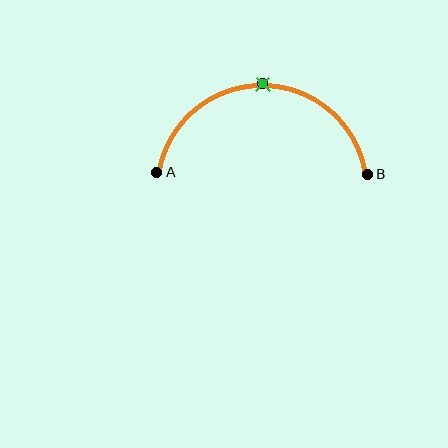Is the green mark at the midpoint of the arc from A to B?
Yes. The green mark lies on the arc at equal arc-length from both A and B — it is the arc midpoint.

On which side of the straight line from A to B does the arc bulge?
The arc bulges above the straight line connecting A and B.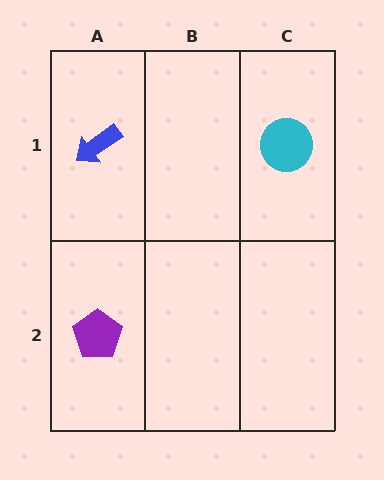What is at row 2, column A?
A purple pentagon.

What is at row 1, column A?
A blue arrow.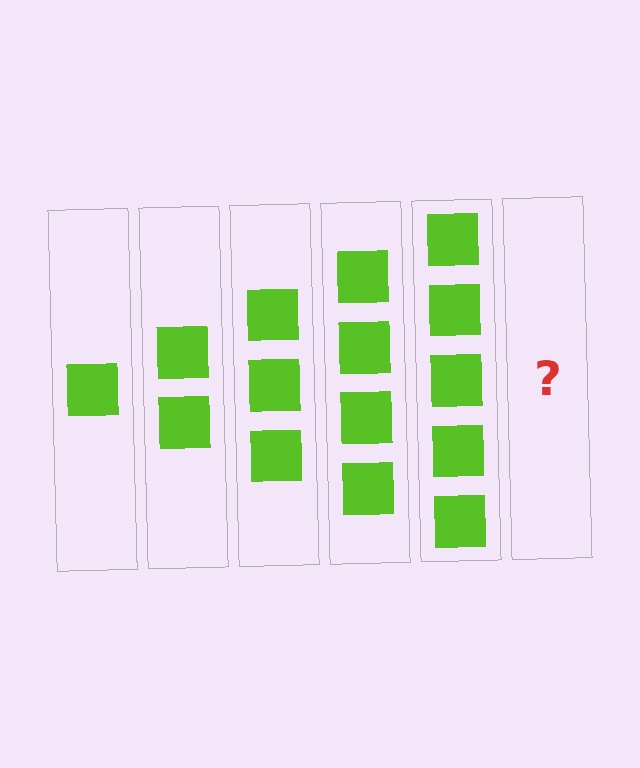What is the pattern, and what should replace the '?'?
The pattern is that each step adds one more square. The '?' should be 6 squares.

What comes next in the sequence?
The next element should be 6 squares.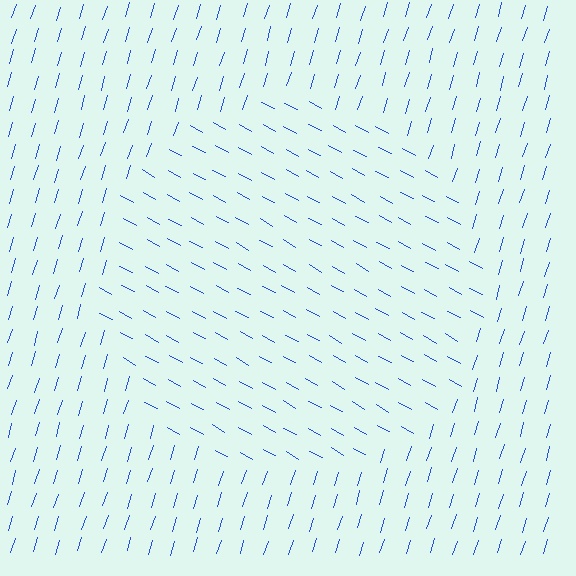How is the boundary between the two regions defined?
The boundary is defined purely by a change in line orientation (approximately 79 degrees difference). All lines are the same color and thickness.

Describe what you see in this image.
The image is filled with small blue line segments. A circle region in the image has lines oriented differently from the surrounding lines, creating a visible texture boundary.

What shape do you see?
I see a circle.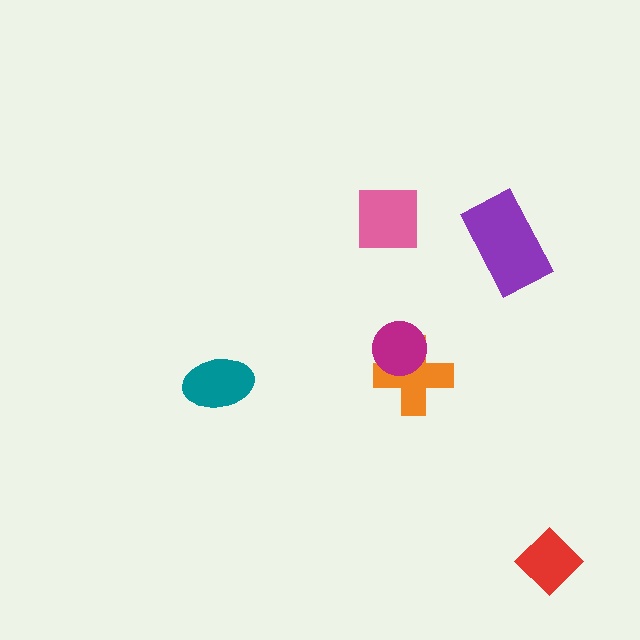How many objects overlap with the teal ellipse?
0 objects overlap with the teal ellipse.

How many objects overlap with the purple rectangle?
0 objects overlap with the purple rectangle.